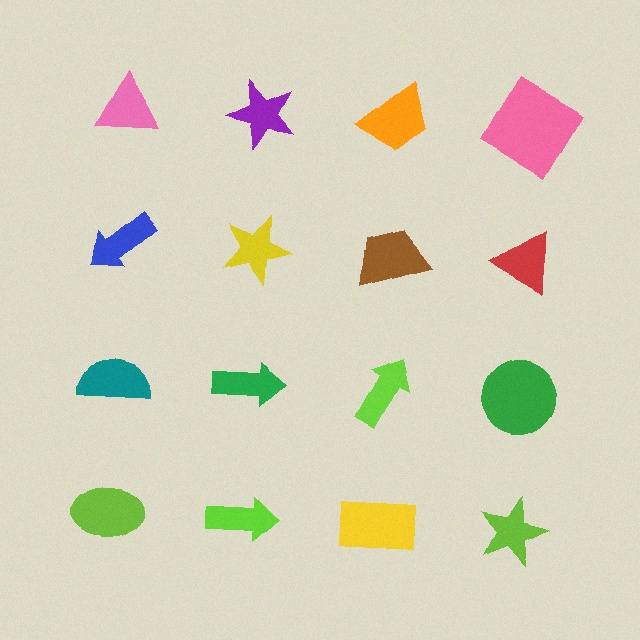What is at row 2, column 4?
A red triangle.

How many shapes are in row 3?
4 shapes.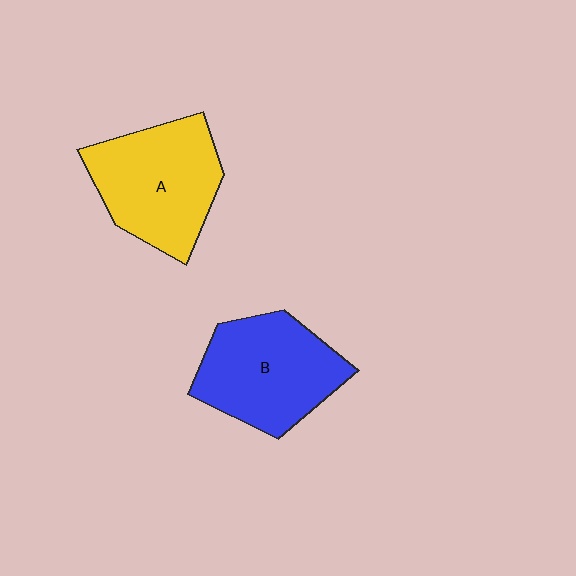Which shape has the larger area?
Shape A (yellow).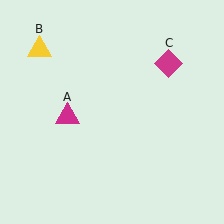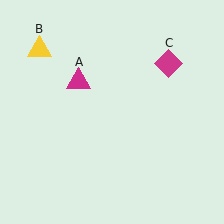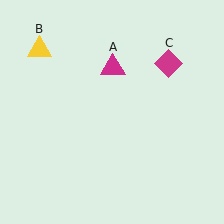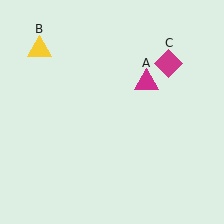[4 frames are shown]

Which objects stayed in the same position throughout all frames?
Yellow triangle (object B) and magenta diamond (object C) remained stationary.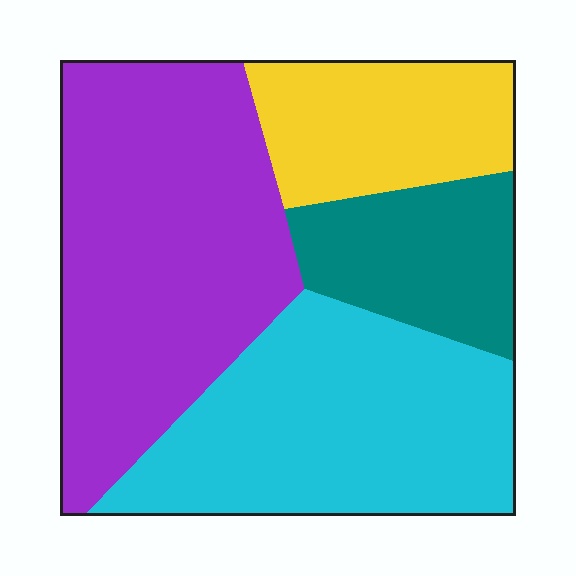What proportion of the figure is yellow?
Yellow covers roughly 15% of the figure.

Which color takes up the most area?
Purple, at roughly 40%.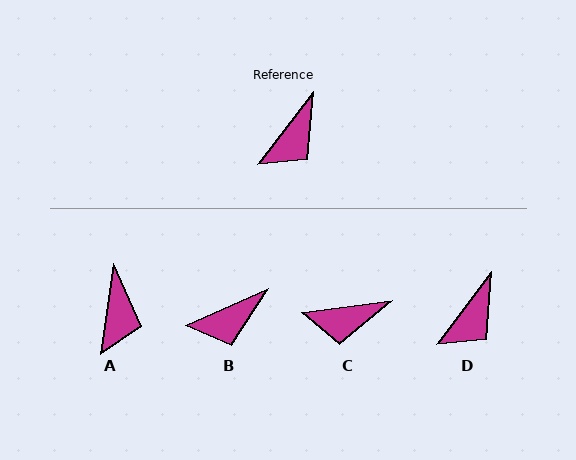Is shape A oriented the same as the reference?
No, it is off by about 29 degrees.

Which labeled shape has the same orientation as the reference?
D.